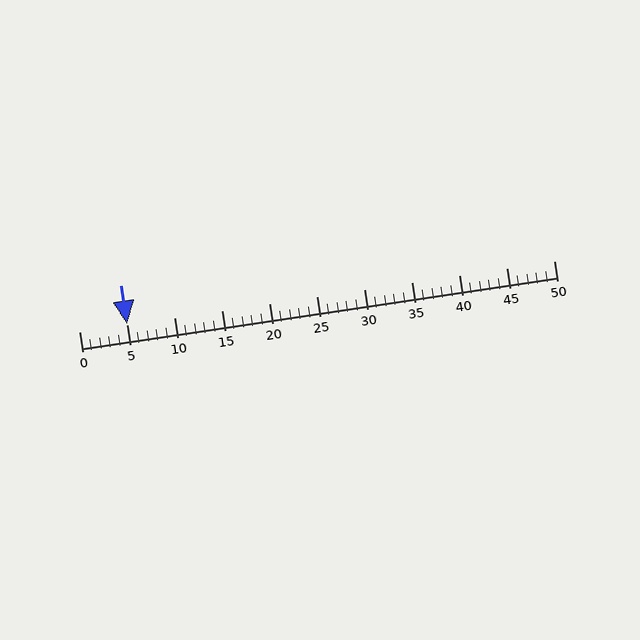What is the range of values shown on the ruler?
The ruler shows values from 0 to 50.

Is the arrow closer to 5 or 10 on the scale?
The arrow is closer to 5.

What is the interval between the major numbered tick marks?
The major tick marks are spaced 5 units apart.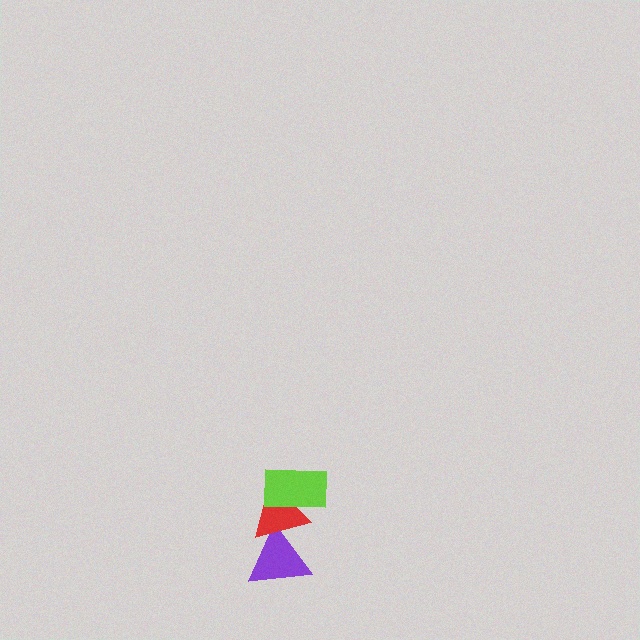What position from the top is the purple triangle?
The purple triangle is 3rd from the top.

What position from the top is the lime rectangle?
The lime rectangle is 1st from the top.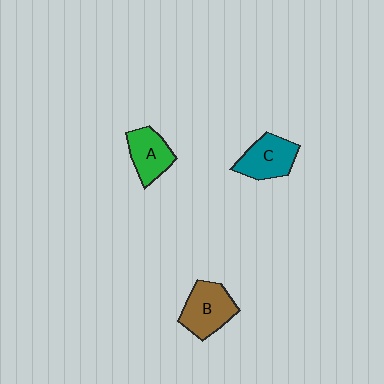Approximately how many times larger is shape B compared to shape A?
Approximately 1.2 times.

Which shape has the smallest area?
Shape A (green).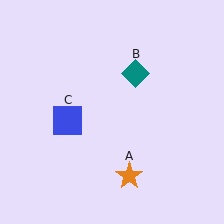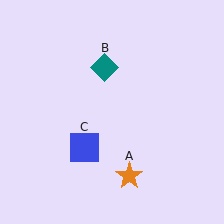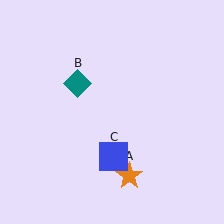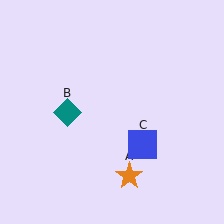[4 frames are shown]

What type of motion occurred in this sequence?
The teal diamond (object B), blue square (object C) rotated counterclockwise around the center of the scene.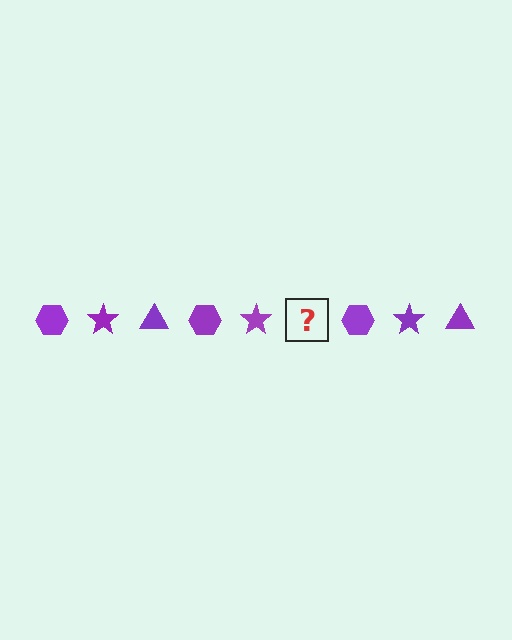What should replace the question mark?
The question mark should be replaced with a purple triangle.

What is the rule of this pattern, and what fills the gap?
The rule is that the pattern cycles through hexagon, star, triangle shapes in purple. The gap should be filled with a purple triangle.